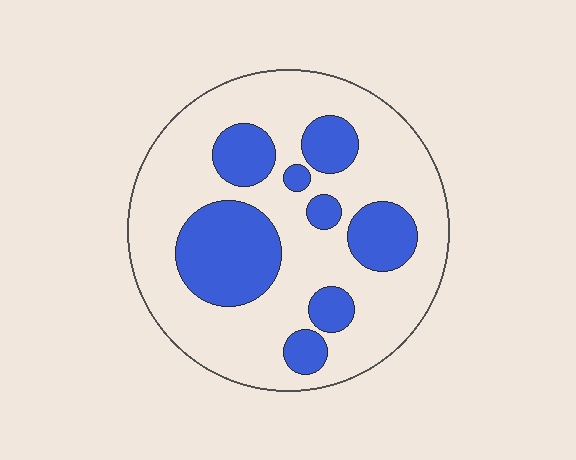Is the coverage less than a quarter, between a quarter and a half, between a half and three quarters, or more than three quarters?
Between a quarter and a half.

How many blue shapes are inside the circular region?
8.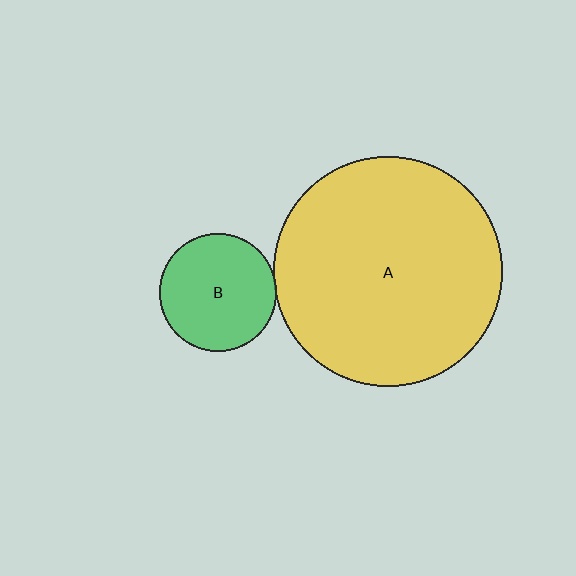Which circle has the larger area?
Circle A (yellow).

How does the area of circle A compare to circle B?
Approximately 3.8 times.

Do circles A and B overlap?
Yes.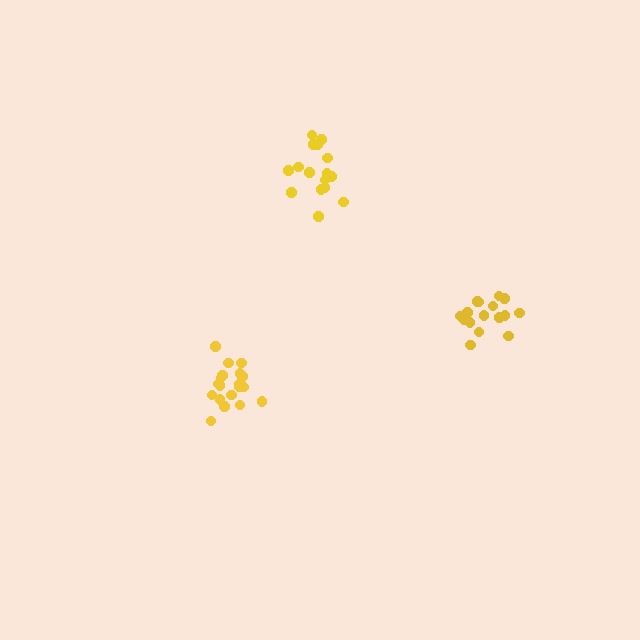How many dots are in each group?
Group 1: 19 dots, Group 2: 16 dots, Group 3: 16 dots (51 total).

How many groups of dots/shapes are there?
There are 3 groups.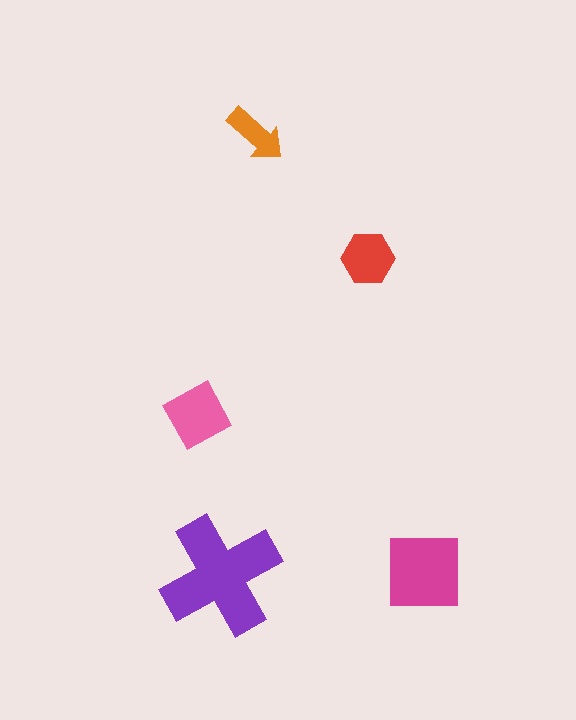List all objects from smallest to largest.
The orange arrow, the red hexagon, the pink diamond, the magenta square, the purple cross.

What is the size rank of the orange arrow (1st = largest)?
5th.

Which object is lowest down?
The purple cross is bottommost.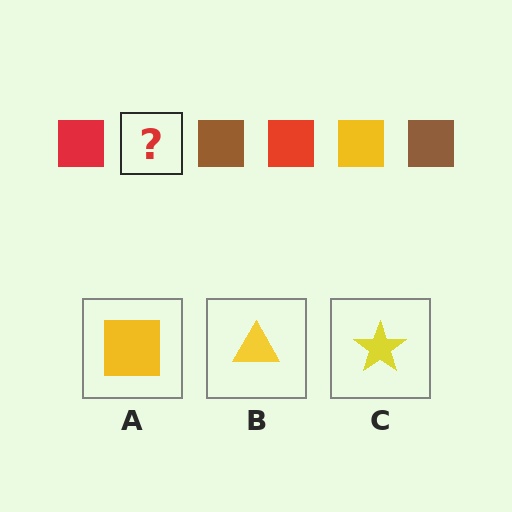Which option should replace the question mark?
Option A.